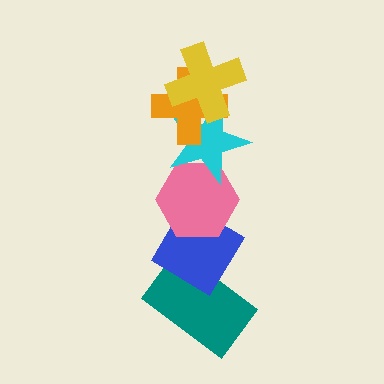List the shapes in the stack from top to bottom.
From top to bottom: the yellow cross, the orange cross, the cyan star, the pink hexagon, the blue diamond, the teal rectangle.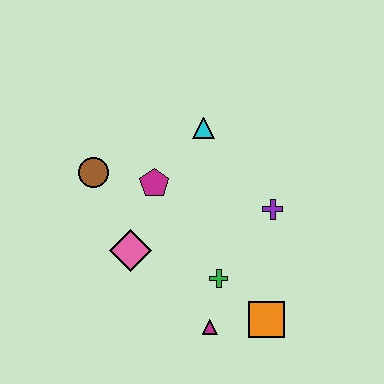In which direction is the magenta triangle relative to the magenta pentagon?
The magenta triangle is below the magenta pentagon.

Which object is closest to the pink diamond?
The magenta pentagon is closest to the pink diamond.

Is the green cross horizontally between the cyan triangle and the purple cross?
Yes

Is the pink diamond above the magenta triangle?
Yes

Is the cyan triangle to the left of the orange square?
Yes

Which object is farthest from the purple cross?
The brown circle is farthest from the purple cross.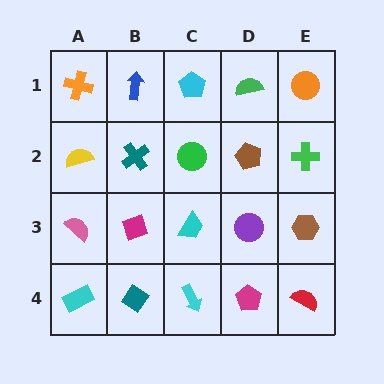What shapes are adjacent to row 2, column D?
A green semicircle (row 1, column D), a purple circle (row 3, column D), a green circle (row 2, column C), a green cross (row 2, column E).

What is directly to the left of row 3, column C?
A magenta diamond.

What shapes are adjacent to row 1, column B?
A teal cross (row 2, column B), an orange cross (row 1, column A), a cyan pentagon (row 1, column C).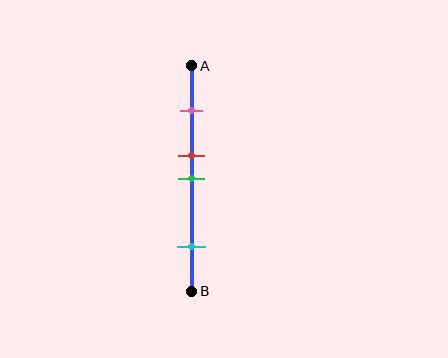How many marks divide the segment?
There are 4 marks dividing the segment.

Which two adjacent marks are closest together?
The red and green marks are the closest adjacent pair.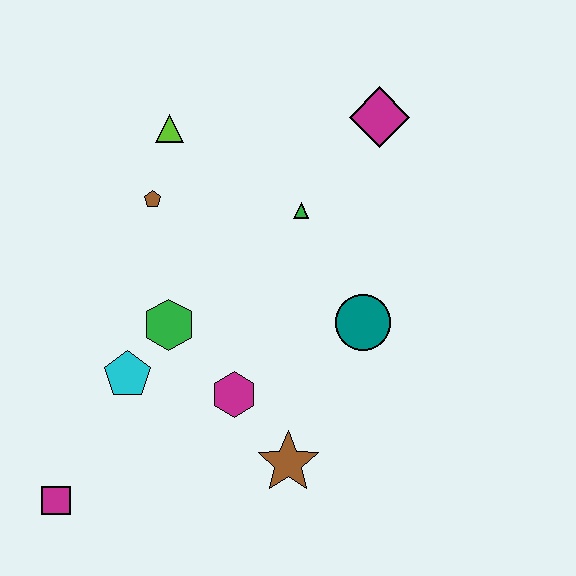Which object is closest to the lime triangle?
The brown pentagon is closest to the lime triangle.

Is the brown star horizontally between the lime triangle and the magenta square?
No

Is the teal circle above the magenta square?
Yes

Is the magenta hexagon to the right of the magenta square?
Yes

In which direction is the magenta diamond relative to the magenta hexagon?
The magenta diamond is above the magenta hexagon.